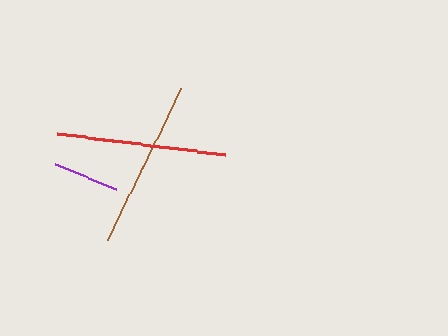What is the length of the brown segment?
The brown segment is approximately 169 pixels long.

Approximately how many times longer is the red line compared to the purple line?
The red line is approximately 2.6 times the length of the purple line.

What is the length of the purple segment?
The purple segment is approximately 65 pixels long.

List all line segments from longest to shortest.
From longest to shortest: red, brown, purple.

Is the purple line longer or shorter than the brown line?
The brown line is longer than the purple line.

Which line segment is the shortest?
The purple line is the shortest at approximately 65 pixels.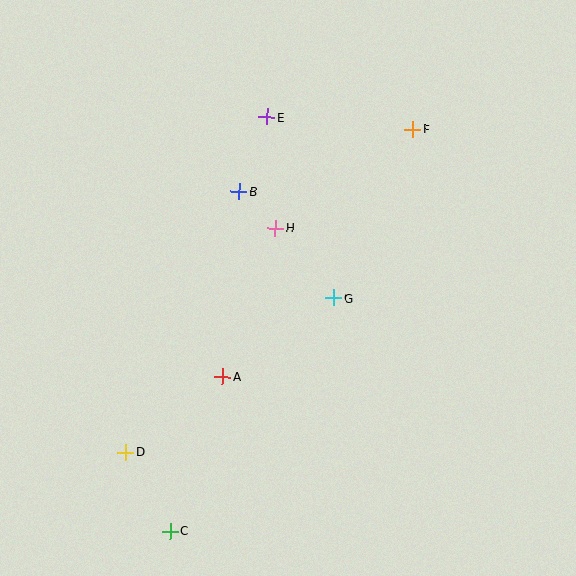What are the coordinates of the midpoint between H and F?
The midpoint between H and F is at (344, 179).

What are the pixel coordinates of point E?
Point E is at (267, 117).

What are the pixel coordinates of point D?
Point D is at (125, 452).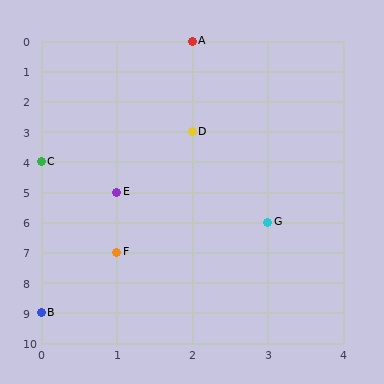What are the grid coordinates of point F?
Point F is at grid coordinates (1, 7).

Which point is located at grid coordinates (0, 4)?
Point C is at (0, 4).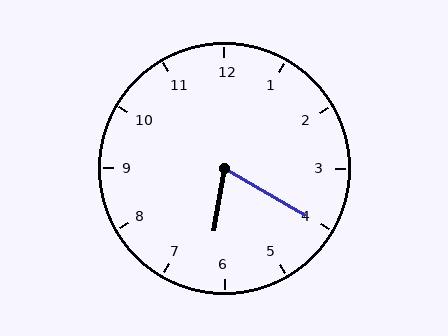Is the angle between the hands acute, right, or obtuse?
It is acute.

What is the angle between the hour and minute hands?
Approximately 70 degrees.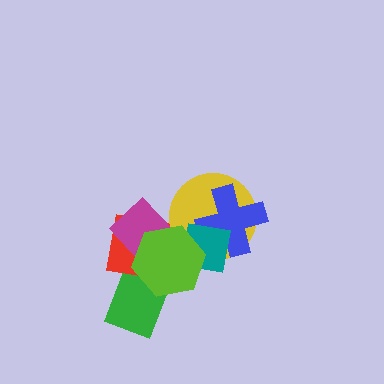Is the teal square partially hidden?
Yes, it is partially covered by another shape.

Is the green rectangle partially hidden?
Yes, it is partially covered by another shape.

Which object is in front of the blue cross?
The teal square is in front of the blue cross.